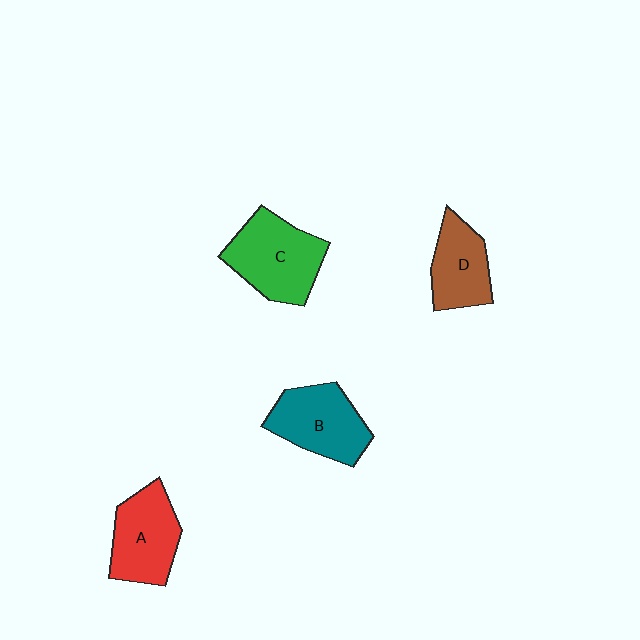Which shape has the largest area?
Shape C (green).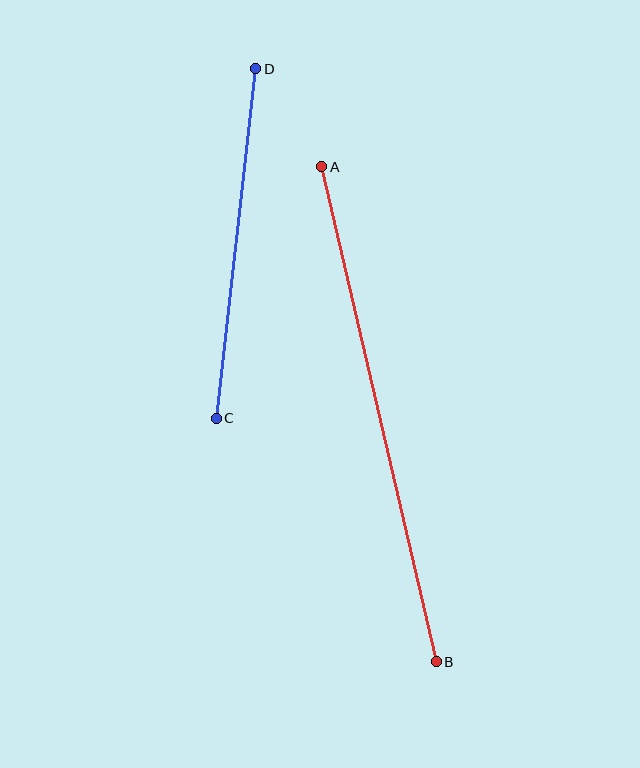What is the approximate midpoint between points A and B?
The midpoint is at approximately (379, 414) pixels.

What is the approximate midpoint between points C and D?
The midpoint is at approximately (236, 243) pixels.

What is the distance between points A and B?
The distance is approximately 508 pixels.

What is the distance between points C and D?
The distance is approximately 352 pixels.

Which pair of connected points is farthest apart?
Points A and B are farthest apart.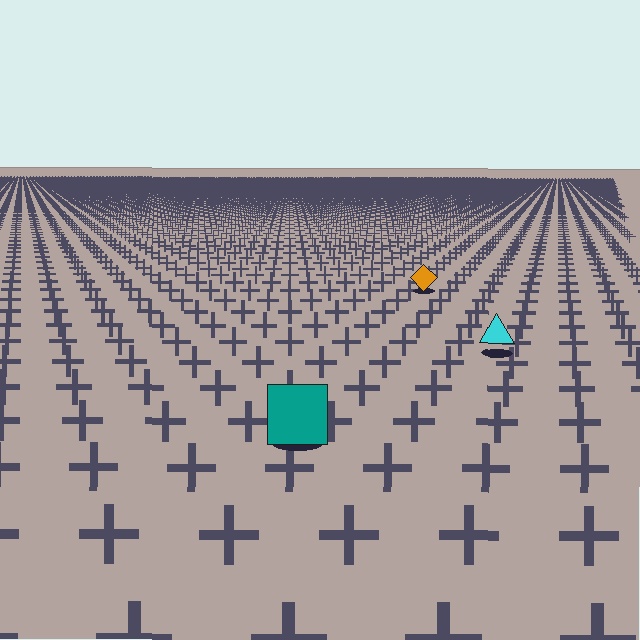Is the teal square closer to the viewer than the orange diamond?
Yes. The teal square is closer — you can tell from the texture gradient: the ground texture is coarser near it.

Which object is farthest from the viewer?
The orange diamond is farthest from the viewer. It appears smaller and the ground texture around it is denser.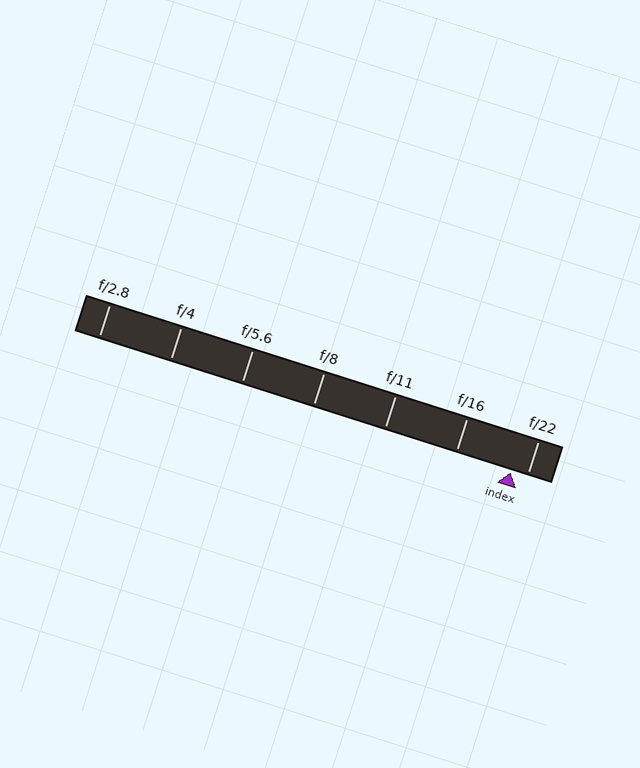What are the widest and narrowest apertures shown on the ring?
The widest aperture shown is f/2.8 and the narrowest is f/22.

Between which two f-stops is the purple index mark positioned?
The index mark is between f/16 and f/22.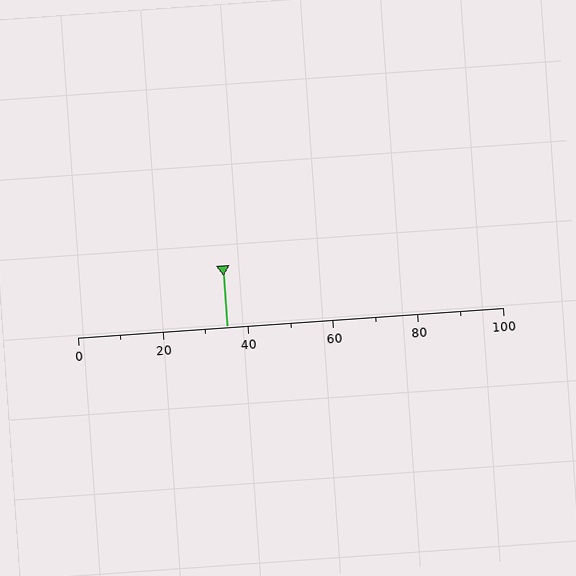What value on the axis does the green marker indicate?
The marker indicates approximately 35.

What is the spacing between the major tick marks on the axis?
The major ticks are spaced 20 apart.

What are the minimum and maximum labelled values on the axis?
The axis runs from 0 to 100.